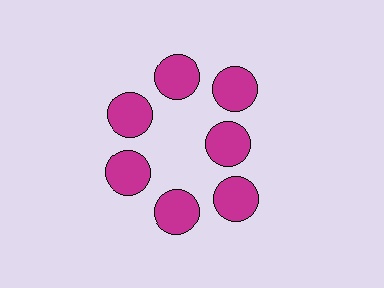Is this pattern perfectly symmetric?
No. The 7 magenta circles are arranged in a ring, but one element near the 3 o'clock position is pulled inward toward the center, breaking the 7-fold rotational symmetry.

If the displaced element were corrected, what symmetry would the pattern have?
It would have 7-fold rotational symmetry — the pattern would map onto itself every 51 degrees.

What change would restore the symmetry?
The symmetry would be restored by moving it outward, back onto the ring so that all 7 circles sit at equal angles and equal distance from the center.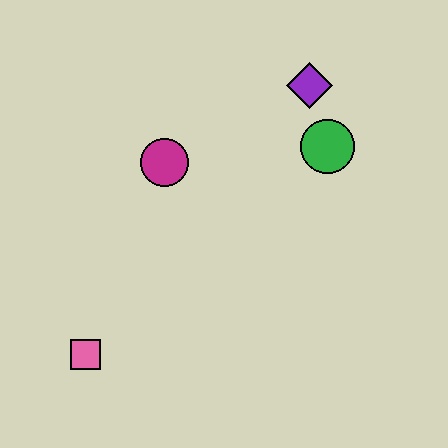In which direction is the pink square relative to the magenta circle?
The pink square is below the magenta circle.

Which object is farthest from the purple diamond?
The pink square is farthest from the purple diamond.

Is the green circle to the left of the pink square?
No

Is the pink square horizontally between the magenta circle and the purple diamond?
No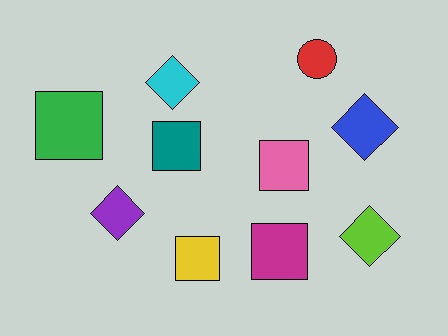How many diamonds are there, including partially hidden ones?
There are 4 diamonds.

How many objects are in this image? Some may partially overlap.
There are 10 objects.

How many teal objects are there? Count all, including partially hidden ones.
There is 1 teal object.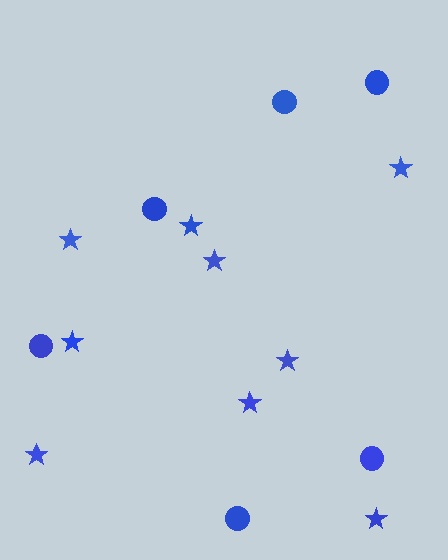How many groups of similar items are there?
There are 2 groups: one group of circles (6) and one group of stars (9).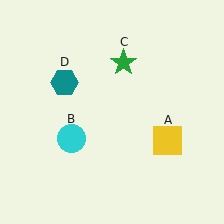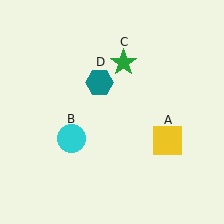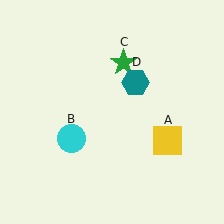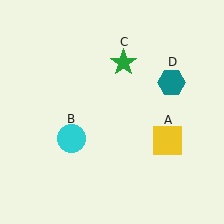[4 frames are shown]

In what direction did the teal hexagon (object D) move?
The teal hexagon (object D) moved right.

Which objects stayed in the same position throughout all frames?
Yellow square (object A) and cyan circle (object B) and green star (object C) remained stationary.